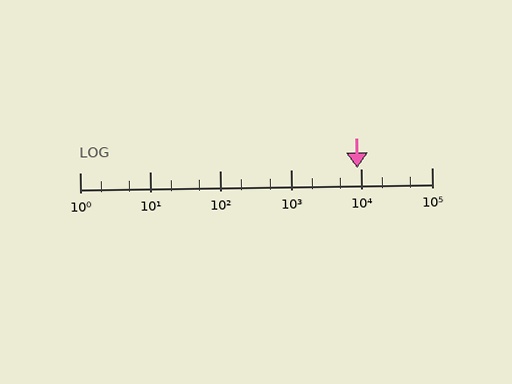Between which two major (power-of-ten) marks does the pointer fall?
The pointer is between 1000 and 10000.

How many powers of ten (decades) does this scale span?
The scale spans 5 decades, from 1 to 100000.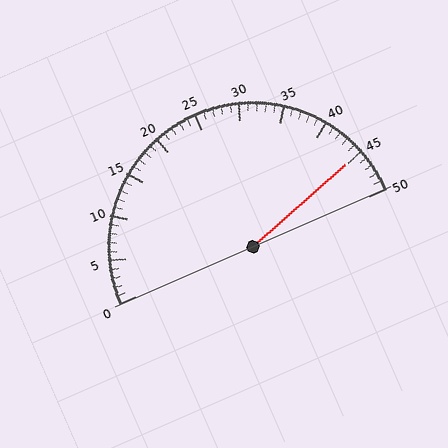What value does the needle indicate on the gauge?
The needle indicates approximately 45.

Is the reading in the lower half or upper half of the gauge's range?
The reading is in the upper half of the range (0 to 50).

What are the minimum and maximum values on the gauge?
The gauge ranges from 0 to 50.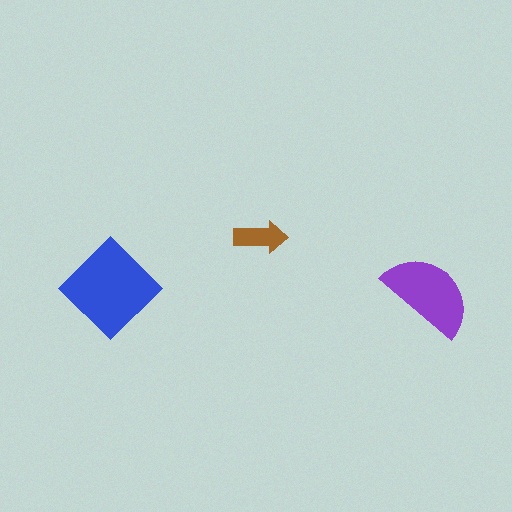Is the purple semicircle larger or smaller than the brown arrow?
Larger.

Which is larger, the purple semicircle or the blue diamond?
The blue diamond.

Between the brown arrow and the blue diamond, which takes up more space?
The blue diamond.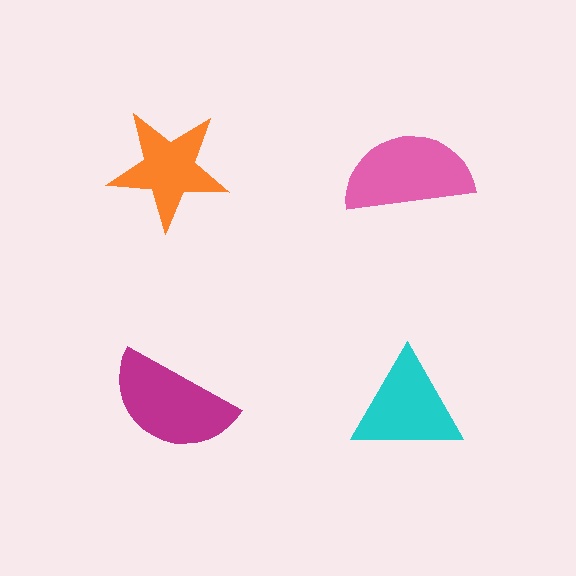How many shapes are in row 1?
2 shapes.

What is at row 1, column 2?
A pink semicircle.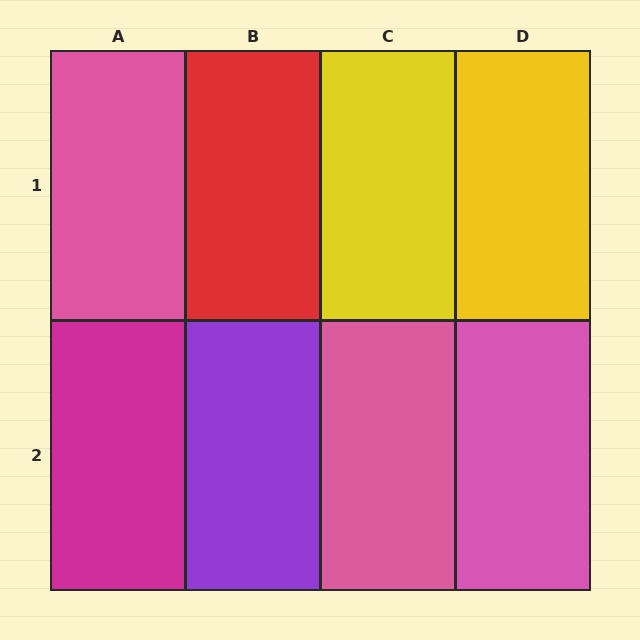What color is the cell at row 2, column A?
Magenta.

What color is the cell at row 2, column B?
Purple.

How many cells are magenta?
1 cell is magenta.